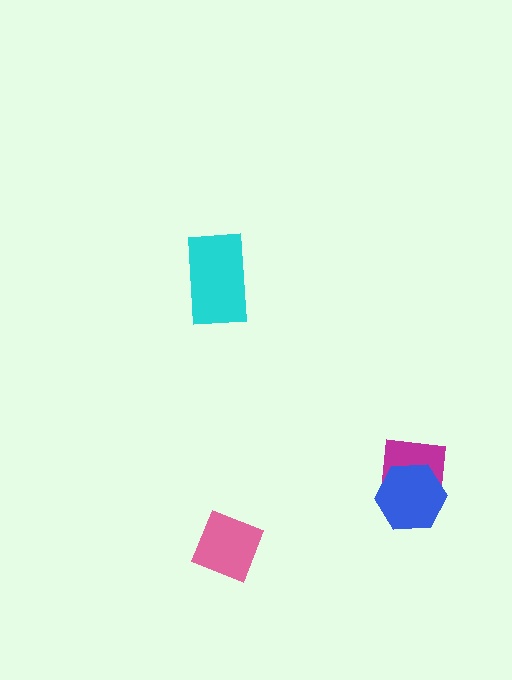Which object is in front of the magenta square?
The blue hexagon is in front of the magenta square.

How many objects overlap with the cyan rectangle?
0 objects overlap with the cyan rectangle.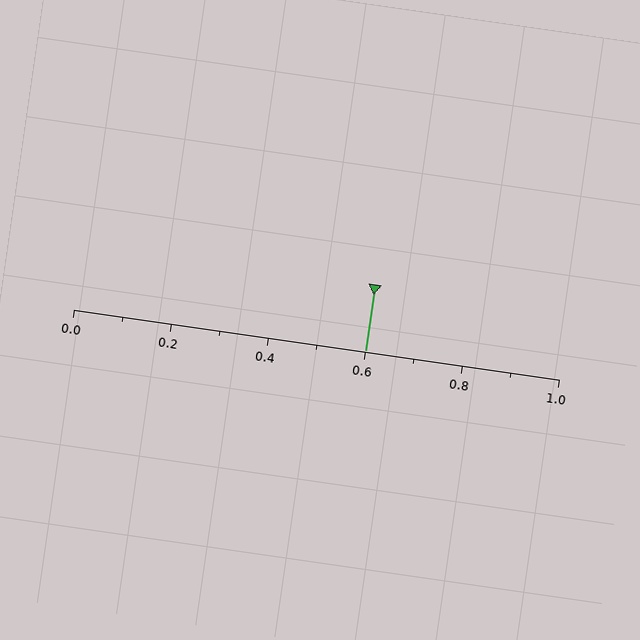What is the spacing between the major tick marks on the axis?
The major ticks are spaced 0.2 apart.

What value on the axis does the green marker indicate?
The marker indicates approximately 0.6.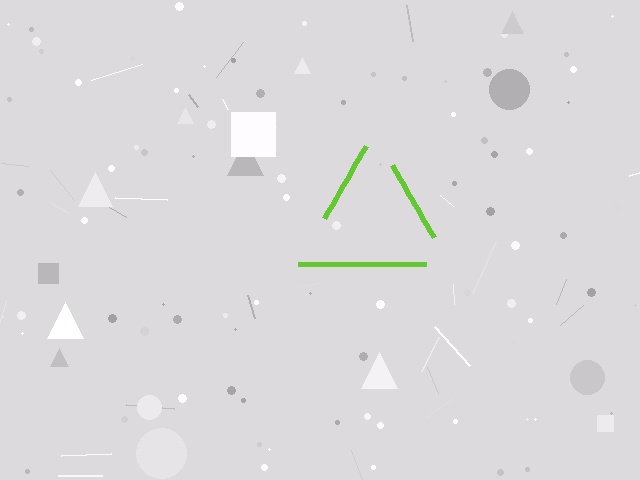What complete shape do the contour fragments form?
The contour fragments form a triangle.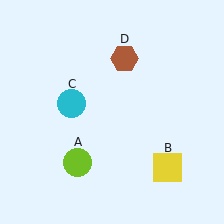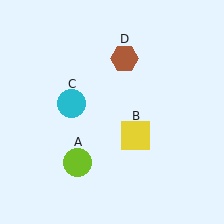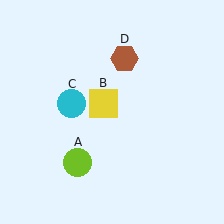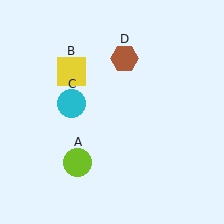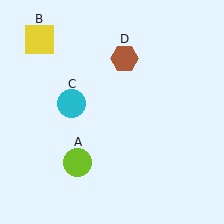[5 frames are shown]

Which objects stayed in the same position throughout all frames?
Lime circle (object A) and cyan circle (object C) and brown hexagon (object D) remained stationary.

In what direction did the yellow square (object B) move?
The yellow square (object B) moved up and to the left.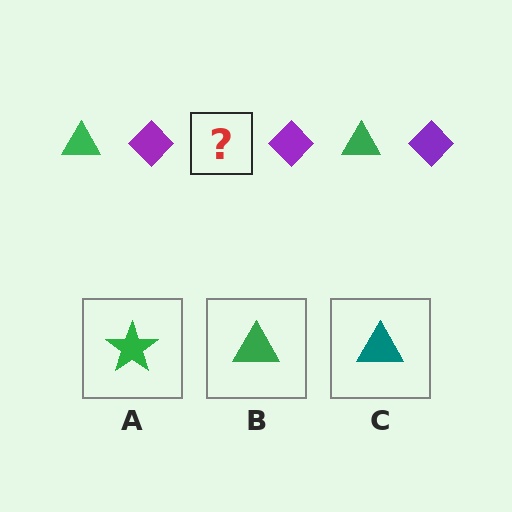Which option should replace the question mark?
Option B.